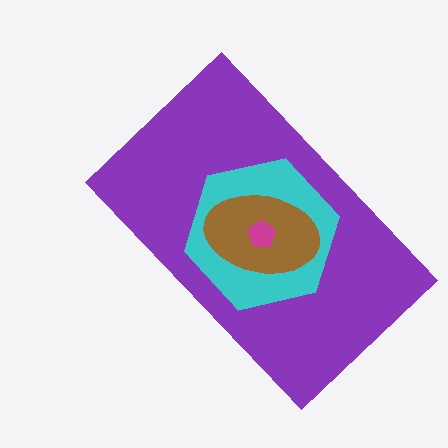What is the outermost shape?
The purple rectangle.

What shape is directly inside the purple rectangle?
The cyan hexagon.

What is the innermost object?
The magenta pentagon.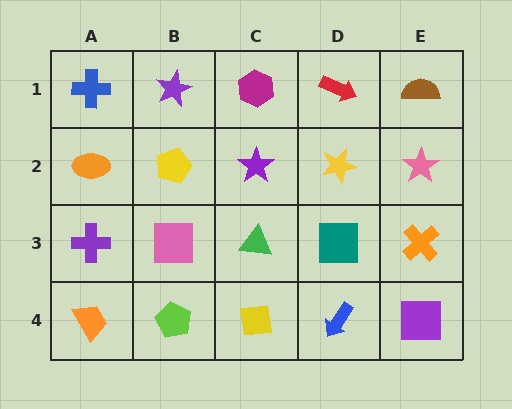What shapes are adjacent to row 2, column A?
A blue cross (row 1, column A), a purple cross (row 3, column A), a yellow pentagon (row 2, column B).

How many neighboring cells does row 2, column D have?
4.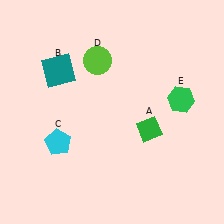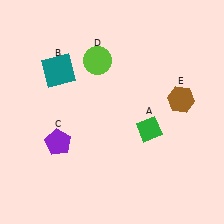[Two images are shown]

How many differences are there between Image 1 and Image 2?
There are 2 differences between the two images.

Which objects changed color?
C changed from cyan to purple. E changed from green to brown.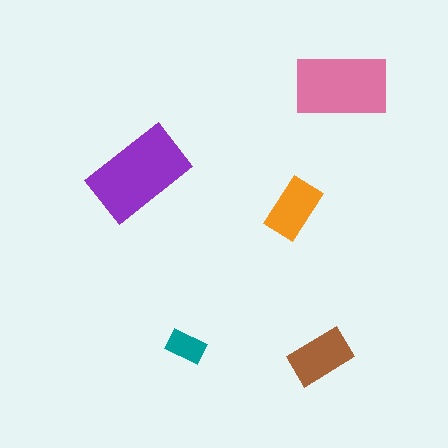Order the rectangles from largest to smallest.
the purple one, the pink one, the brown one, the orange one, the teal one.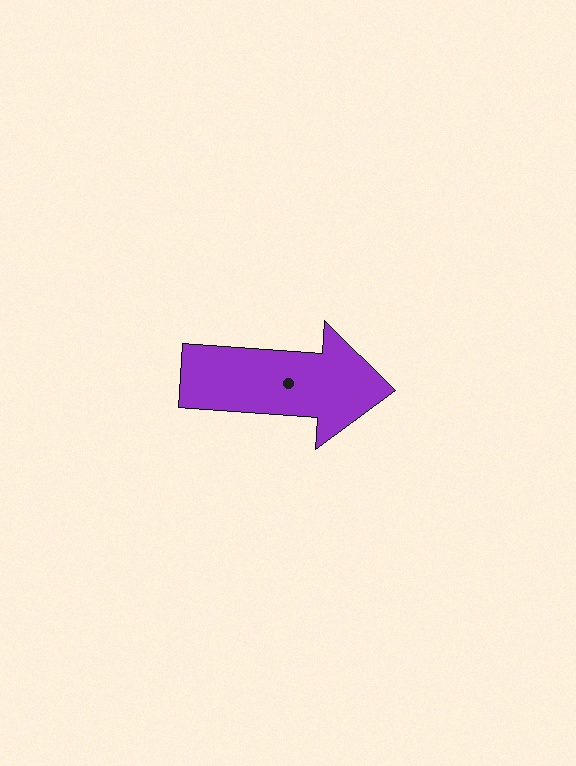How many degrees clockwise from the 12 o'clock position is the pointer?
Approximately 94 degrees.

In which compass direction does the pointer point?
East.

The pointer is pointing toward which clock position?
Roughly 3 o'clock.